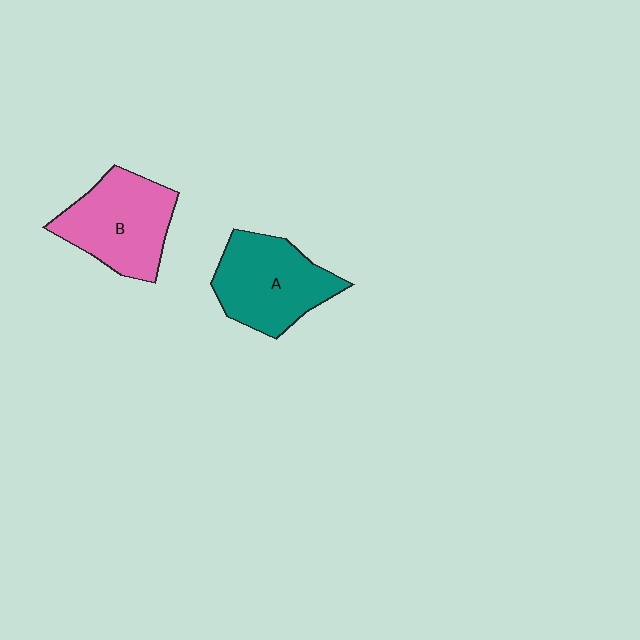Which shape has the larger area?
Shape B (pink).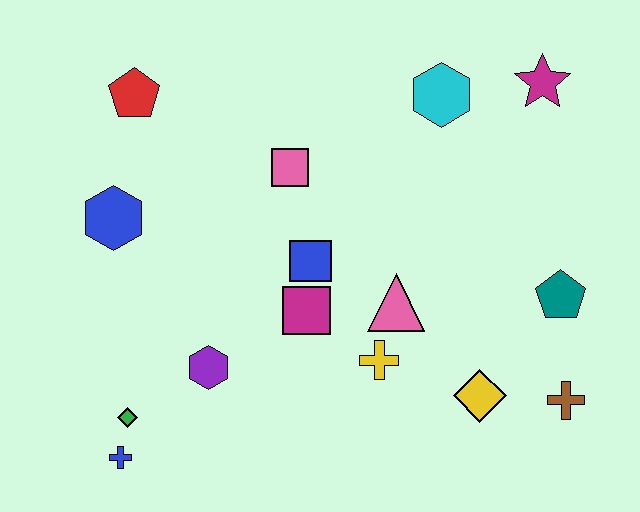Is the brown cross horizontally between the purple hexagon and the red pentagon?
No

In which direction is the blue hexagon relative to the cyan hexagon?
The blue hexagon is to the left of the cyan hexagon.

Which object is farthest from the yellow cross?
The red pentagon is farthest from the yellow cross.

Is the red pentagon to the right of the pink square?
No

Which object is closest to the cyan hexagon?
The magenta star is closest to the cyan hexagon.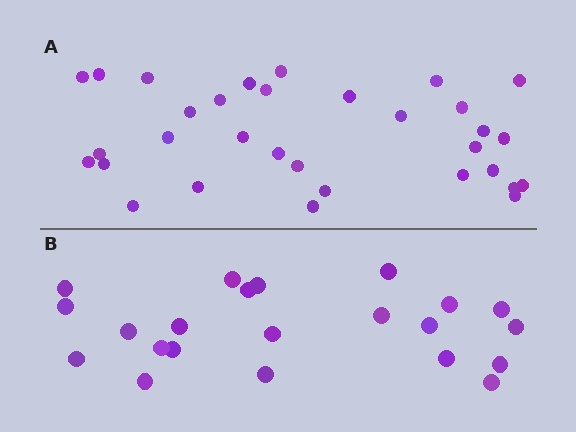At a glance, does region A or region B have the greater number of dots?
Region A (the top region) has more dots.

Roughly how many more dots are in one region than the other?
Region A has roughly 10 or so more dots than region B.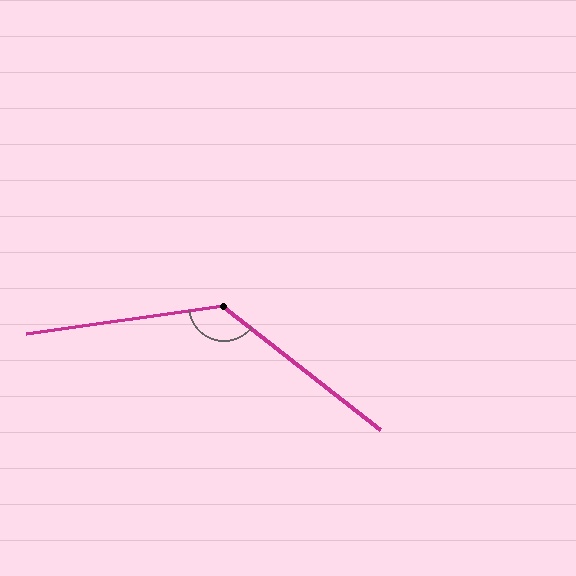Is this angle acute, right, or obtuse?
It is obtuse.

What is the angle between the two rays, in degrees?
Approximately 134 degrees.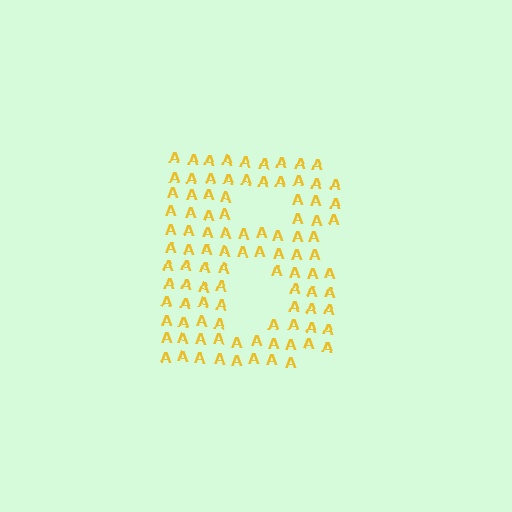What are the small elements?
The small elements are letter A's.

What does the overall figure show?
The overall figure shows the letter B.